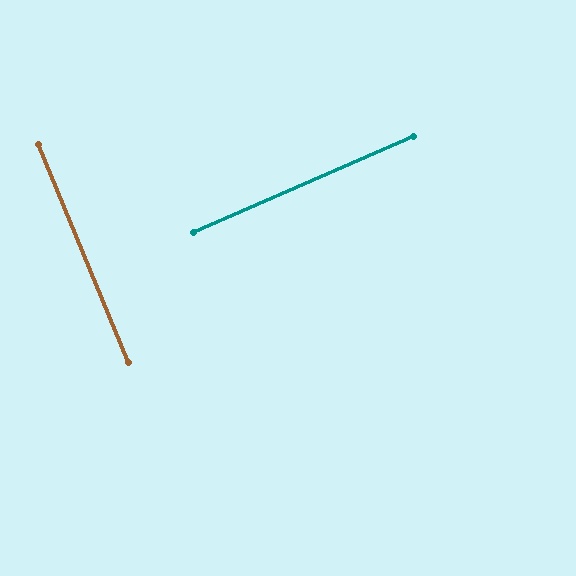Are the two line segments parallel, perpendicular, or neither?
Perpendicular — they meet at approximately 89°.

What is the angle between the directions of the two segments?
Approximately 89 degrees.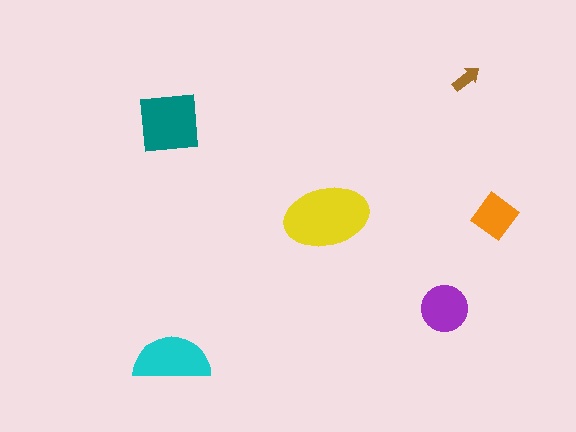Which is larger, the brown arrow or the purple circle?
The purple circle.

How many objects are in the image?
There are 6 objects in the image.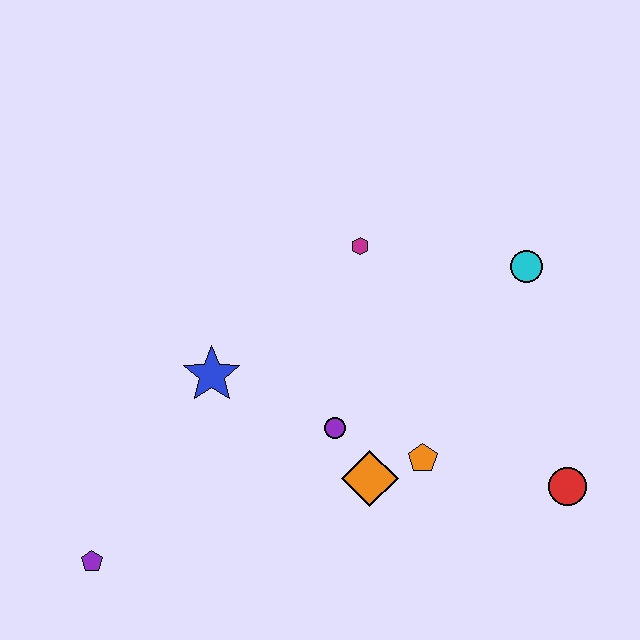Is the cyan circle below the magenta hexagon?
Yes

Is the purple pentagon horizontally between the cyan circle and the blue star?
No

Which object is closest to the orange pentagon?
The orange diamond is closest to the orange pentagon.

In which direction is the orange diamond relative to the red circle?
The orange diamond is to the left of the red circle.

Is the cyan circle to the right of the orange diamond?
Yes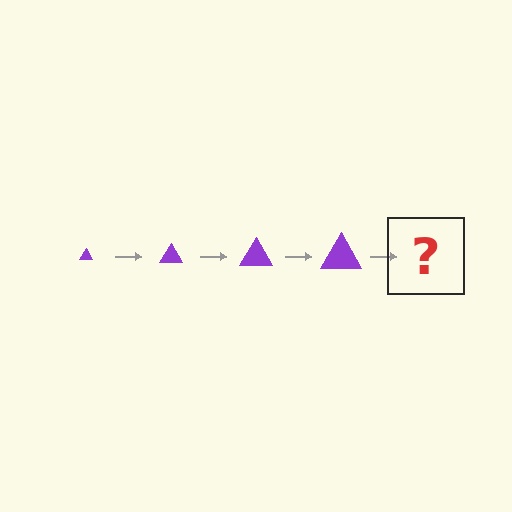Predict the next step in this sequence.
The next step is a purple triangle, larger than the previous one.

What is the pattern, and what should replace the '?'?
The pattern is that the triangle gets progressively larger each step. The '?' should be a purple triangle, larger than the previous one.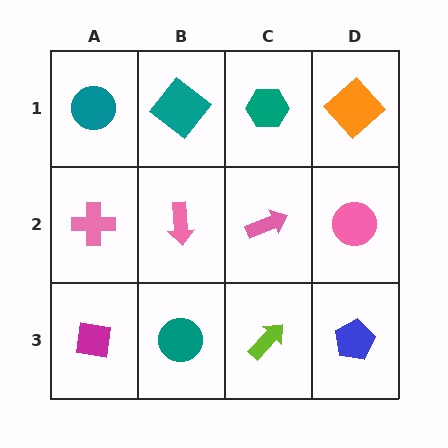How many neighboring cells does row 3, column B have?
3.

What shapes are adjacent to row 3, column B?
A pink arrow (row 2, column B), a magenta square (row 3, column A), a lime arrow (row 3, column C).